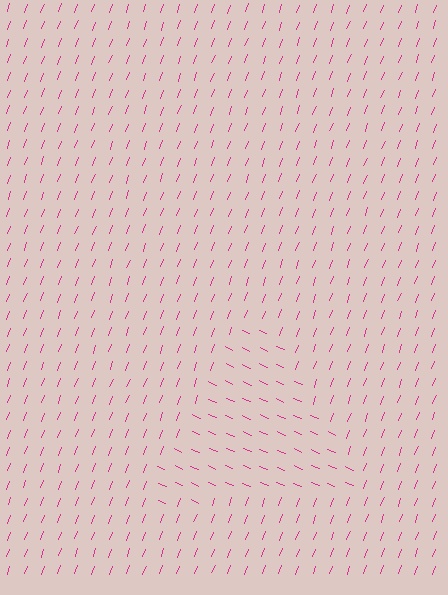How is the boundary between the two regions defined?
The boundary is defined purely by a change in line orientation (approximately 87 degrees difference). All lines are the same color and thickness.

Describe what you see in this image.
The image is filled with small magenta line segments. A triangle region in the image has lines oriented differently from the surrounding lines, creating a visible texture boundary.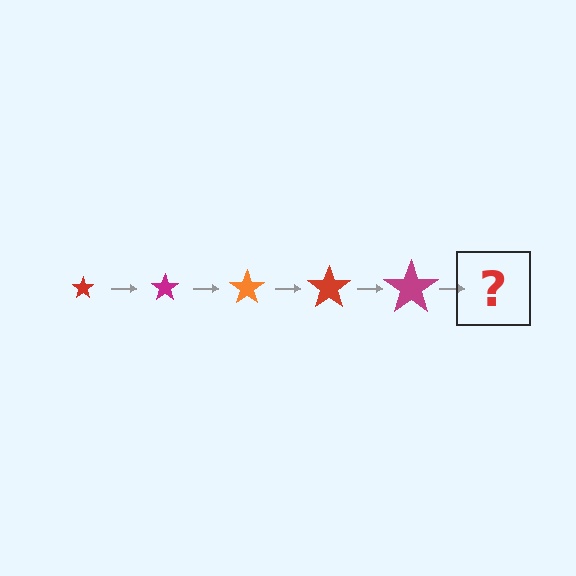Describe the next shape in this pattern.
It should be an orange star, larger than the previous one.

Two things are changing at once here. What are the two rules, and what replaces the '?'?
The two rules are that the star grows larger each step and the color cycles through red, magenta, and orange. The '?' should be an orange star, larger than the previous one.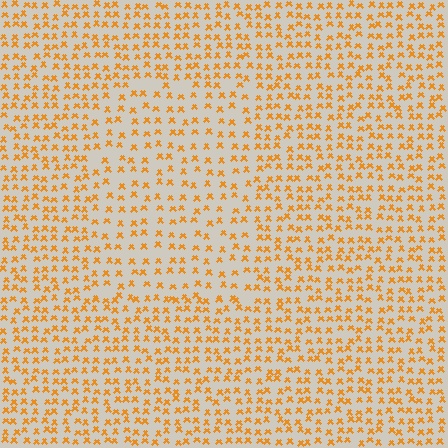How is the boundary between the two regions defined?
The boundary is defined by a change in element density (approximately 1.6x ratio). All elements are the same color, size, and shape.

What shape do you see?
I see a rectangle.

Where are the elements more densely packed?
The elements are more densely packed outside the rectangle boundary.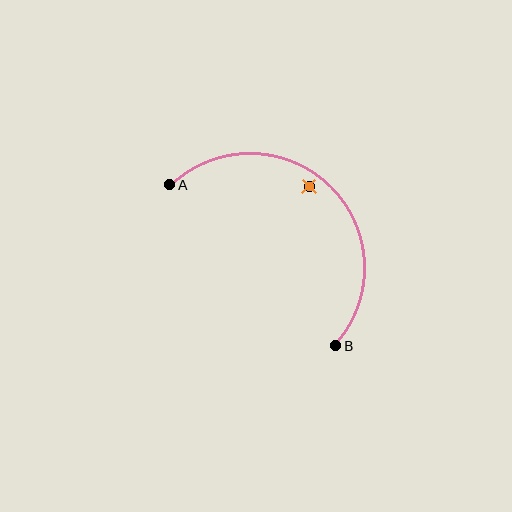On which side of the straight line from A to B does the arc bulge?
The arc bulges above and to the right of the straight line connecting A and B.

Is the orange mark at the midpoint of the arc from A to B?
No — the orange mark does not lie on the arc at all. It sits slightly inside the curve.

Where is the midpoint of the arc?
The arc midpoint is the point on the curve farthest from the straight line joining A and B. It sits above and to the right of that line.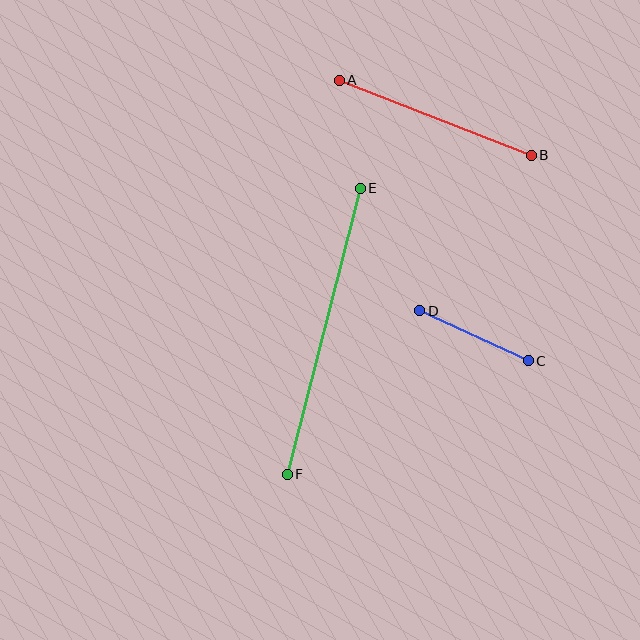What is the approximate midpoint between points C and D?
The midpoint is at approximately (474, 336) pixels.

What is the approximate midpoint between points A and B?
The midpoint is at approximately (435, 118) pixels.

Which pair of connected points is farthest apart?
Points E and F are farthest apart.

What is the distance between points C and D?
The distance is approximately 119 pixels.